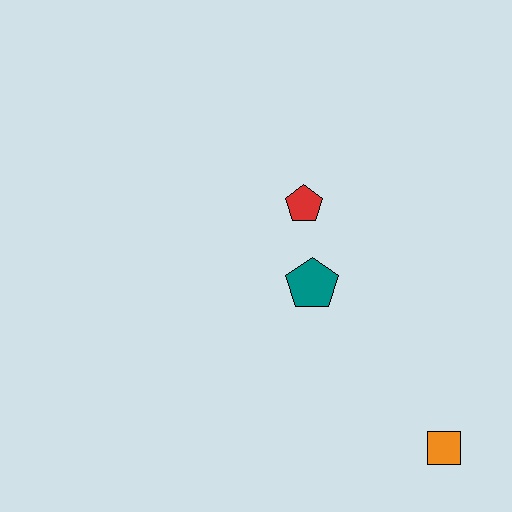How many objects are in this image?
There are 3 objects.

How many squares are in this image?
There is 1 square.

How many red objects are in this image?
There is 1 red object.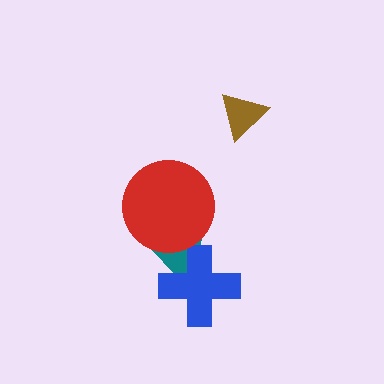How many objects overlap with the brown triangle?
0 objects overlap with the brown triangle.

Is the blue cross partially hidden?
No, no other shape covers it.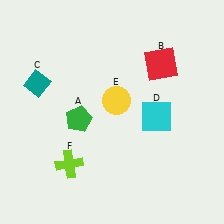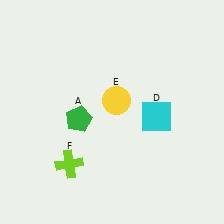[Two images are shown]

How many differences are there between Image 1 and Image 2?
There are 2 differences between the two images.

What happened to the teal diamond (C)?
The teal diamond (C) was removed in Image 2. It was in the top-left area of Image 1.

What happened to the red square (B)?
The red square (B) was removed in Image 2. It was in the top-right area of Image 1.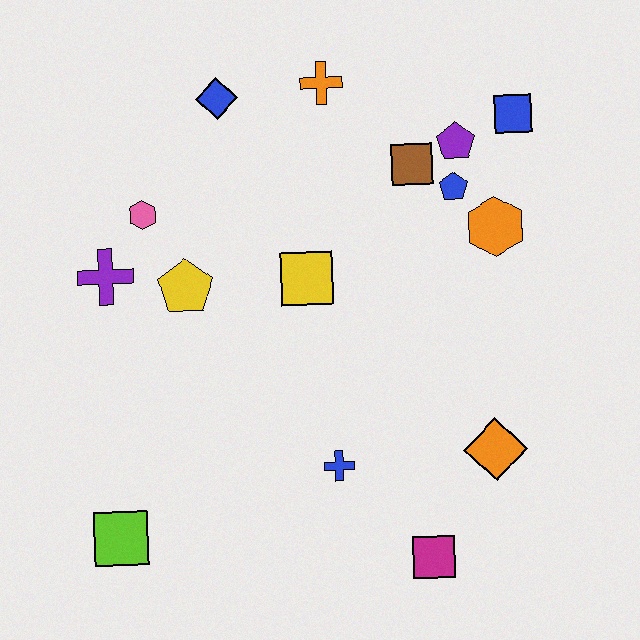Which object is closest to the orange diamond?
The magenta square is closest to the orange diamond.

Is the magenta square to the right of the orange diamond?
No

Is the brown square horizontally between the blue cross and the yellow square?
No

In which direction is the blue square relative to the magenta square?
The blue square is above the magenta square.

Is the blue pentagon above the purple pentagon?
No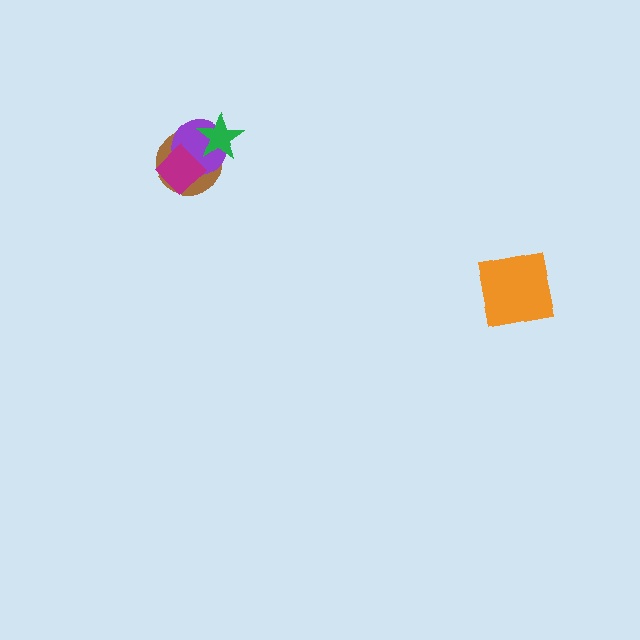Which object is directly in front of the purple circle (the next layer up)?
The magenta diamond is directly in front of the purple circle.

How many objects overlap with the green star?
2 objects overlap with the green star.